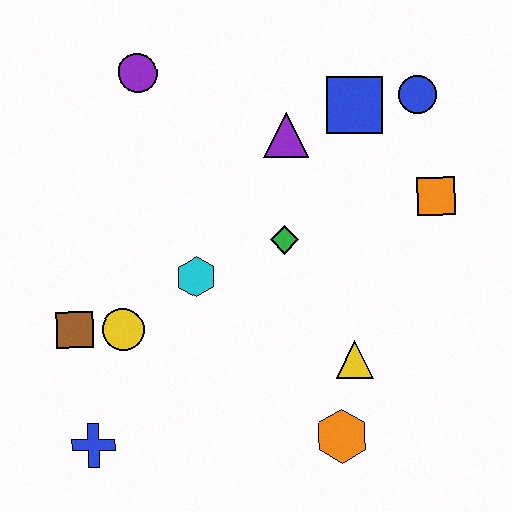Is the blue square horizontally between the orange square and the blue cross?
Yes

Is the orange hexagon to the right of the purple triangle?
Yes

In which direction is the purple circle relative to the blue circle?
The purple circle is to the left of the blue circle.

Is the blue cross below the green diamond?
Yes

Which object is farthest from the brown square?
The blue circle is farthest from the brown square.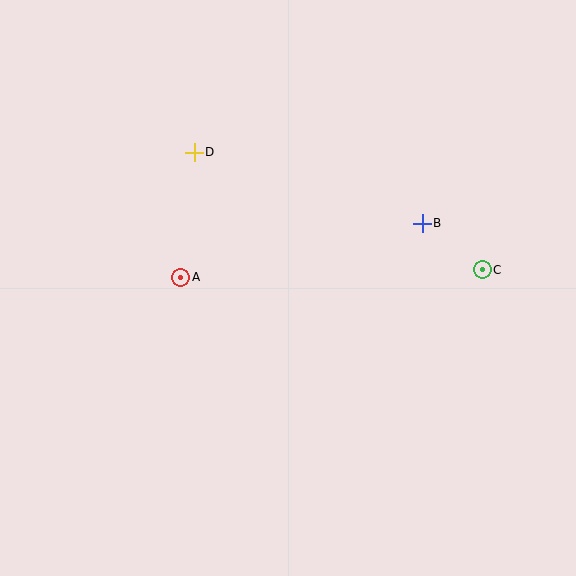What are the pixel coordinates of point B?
Point B is at (422, 223).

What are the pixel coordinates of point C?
Point C is at (482, 270).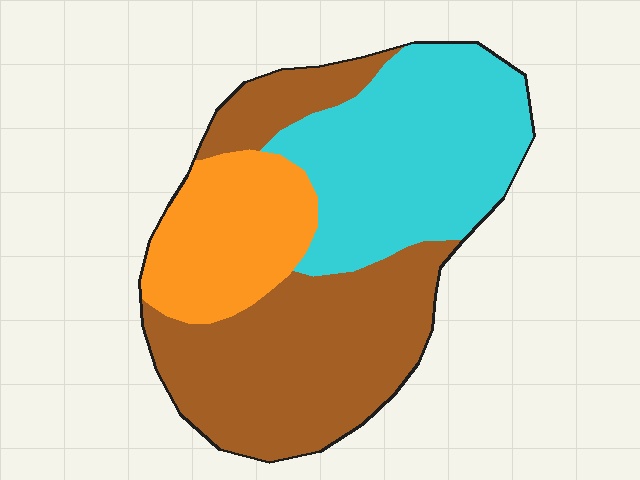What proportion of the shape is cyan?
Cyan covers about 35% of the shape.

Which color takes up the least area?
Orange, at roughly 20%.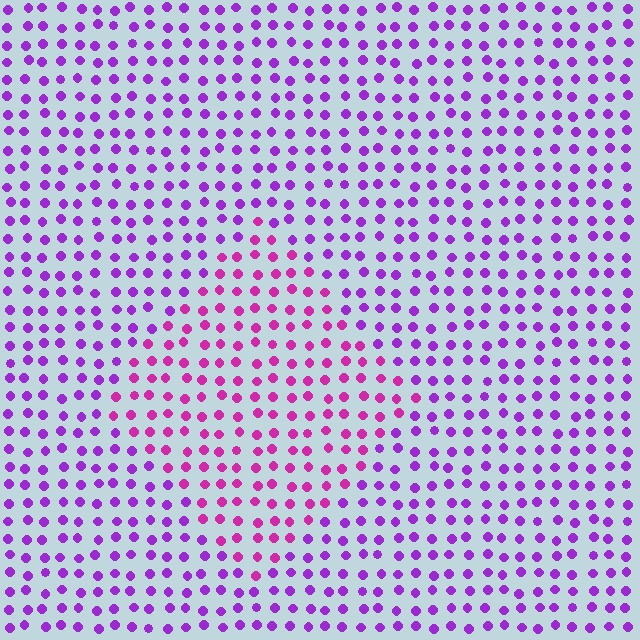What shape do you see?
I see a diamond.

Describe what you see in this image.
The image is filled with small purple elements in a uniform arrangement. A diamond-shaped region is visible where the elements are tinted to a slightly different hue, forming a subtle color boundary.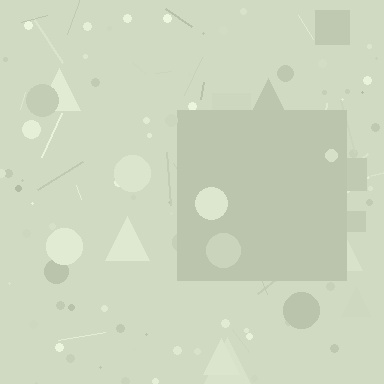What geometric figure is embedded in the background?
A square is embedded in the background.